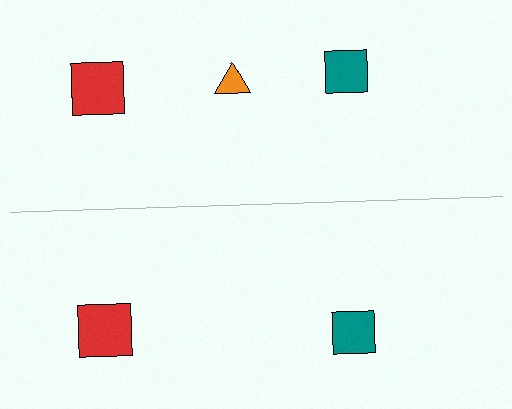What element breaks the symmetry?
A orange triangle is missing from the bottom side.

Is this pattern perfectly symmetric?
No, the pattern is not perfectly symmetric. A orange triangle is missing from the bottom side.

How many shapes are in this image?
There are 5 shapes in this image.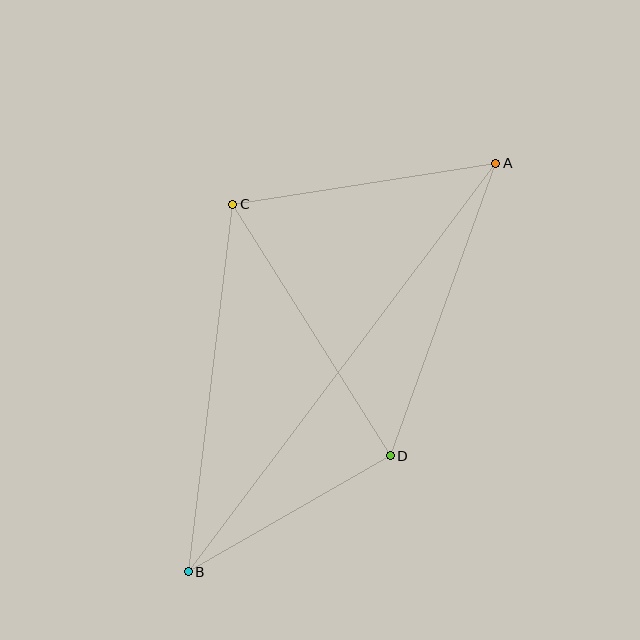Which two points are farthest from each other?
Points A and B are farthest from each other.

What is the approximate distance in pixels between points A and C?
The distance between A and C is approximately 267 pixels.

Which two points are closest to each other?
Points B and D are closest to each other.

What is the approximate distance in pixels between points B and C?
The distance between B and C is approximately 370 pixels.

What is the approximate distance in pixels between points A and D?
The distance between A and D is approximately 311 pixels.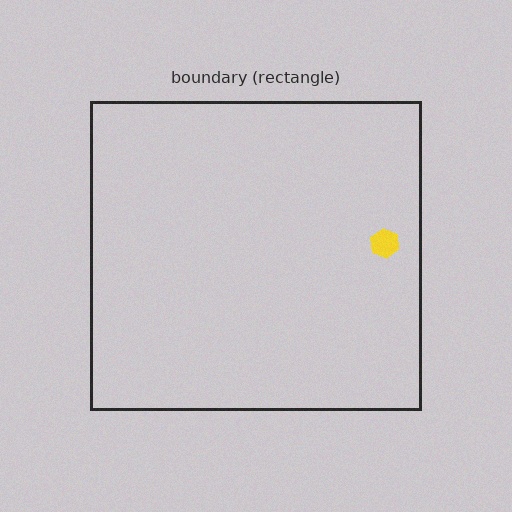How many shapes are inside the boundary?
1 inside, 0 outside.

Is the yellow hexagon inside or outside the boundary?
Inside.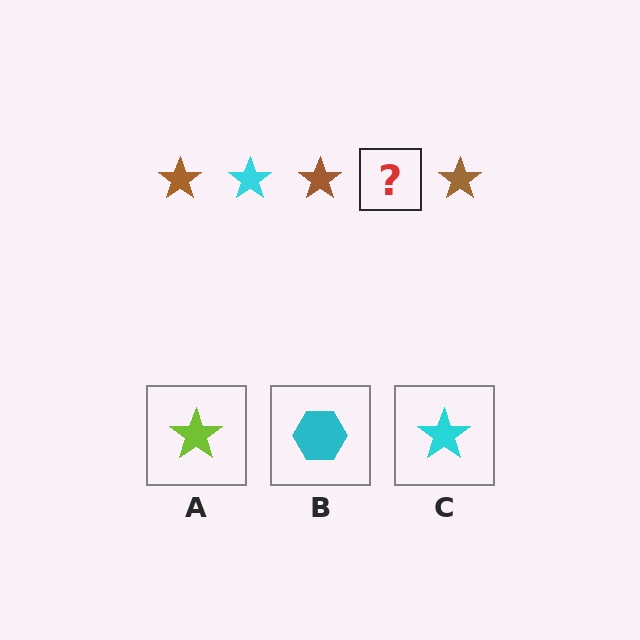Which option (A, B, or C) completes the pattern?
C.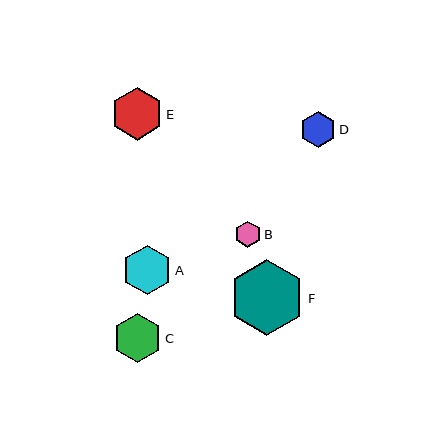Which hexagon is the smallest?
Hexagon B is the smallest with a size of approximately 26 pixels.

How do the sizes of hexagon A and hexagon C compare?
Hexagon A and hexagon C are approximately the same size.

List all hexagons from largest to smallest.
From largest to smallest: F, E, A, C, D, B.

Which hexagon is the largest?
Hexagon F is the largest with a size of approximately 75 pixels.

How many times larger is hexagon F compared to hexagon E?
Hexagon F is approximately 1.4 times the size of hexagon E.